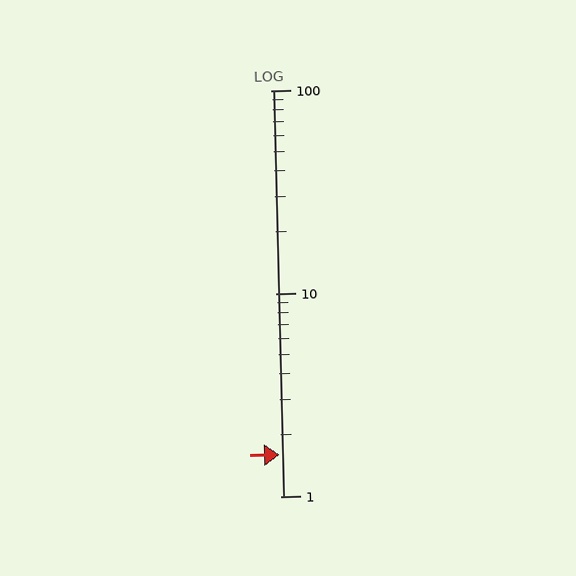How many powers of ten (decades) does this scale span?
The scale spans 2 decades, from 1 to 100.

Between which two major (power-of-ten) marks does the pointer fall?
The pointer is between 1 and 10.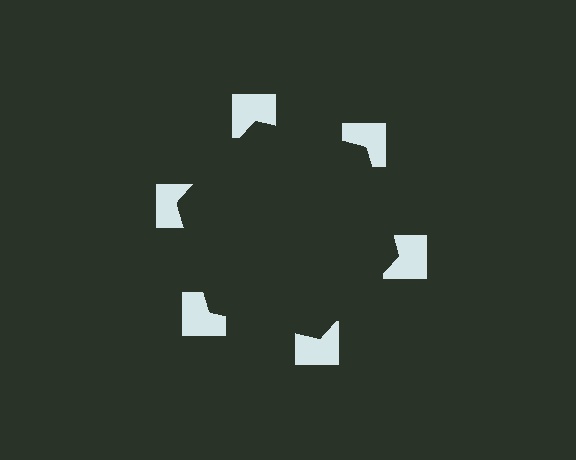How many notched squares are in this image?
There are 6 — one at each vertex of the illusory hexagon.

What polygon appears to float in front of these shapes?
An illusory hexagon — its edges are inferred from the aligned wedge cuts in the notched squares, not physically drawn.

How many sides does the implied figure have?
6 sides.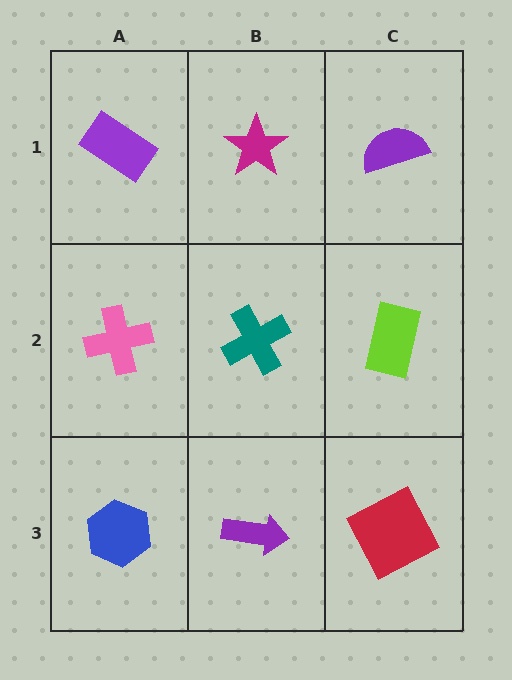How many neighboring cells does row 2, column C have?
3.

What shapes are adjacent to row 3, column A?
A pink cross (row 2, column A), a purple arrow (row 3, column B).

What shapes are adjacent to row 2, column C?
A purple semicircle (row 1, column C), a red square (row 3, column C), a teal cross (row 2, column B).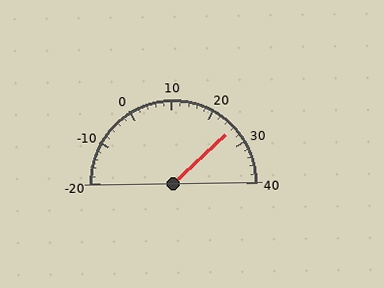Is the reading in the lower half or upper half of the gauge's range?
The reading is in the upper half of the range (-20 to 40).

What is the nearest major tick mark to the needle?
The nearest major tick mark is 30.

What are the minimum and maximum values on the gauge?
The gauge ranges from -20 to 40.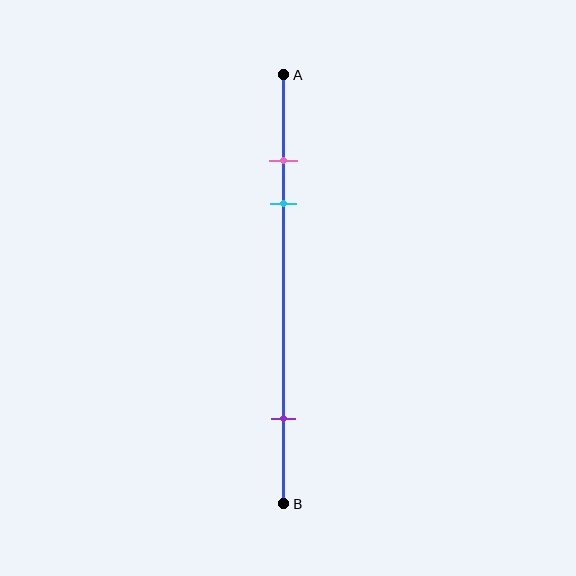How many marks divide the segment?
There are 3 marks dividing the segment.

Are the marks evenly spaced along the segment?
No, the marks are not evenly spaced.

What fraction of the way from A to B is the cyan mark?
The cyan mark is approximately 30% (0.3) of the way from A to B.